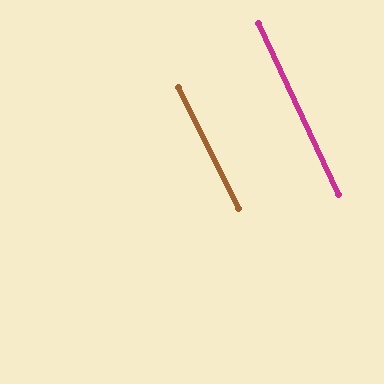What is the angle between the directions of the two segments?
Approximately 1 degree.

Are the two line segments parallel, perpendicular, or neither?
Parallel — their directions differ by only 1.4°.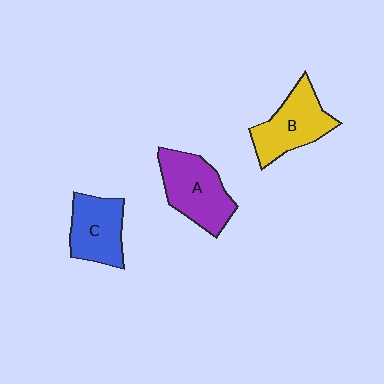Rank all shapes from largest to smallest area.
From largest to smallest: A (purple), B (yellow), C (blue).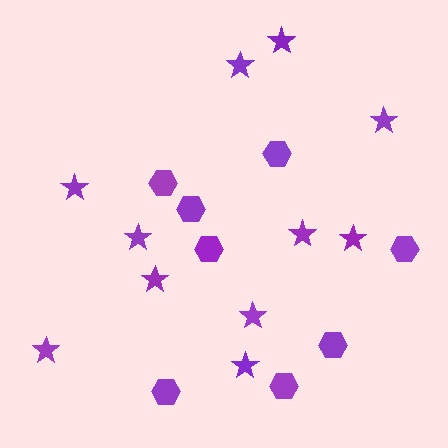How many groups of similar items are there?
There are 2 groups: one group of stars (11) and one group of hexagons (8).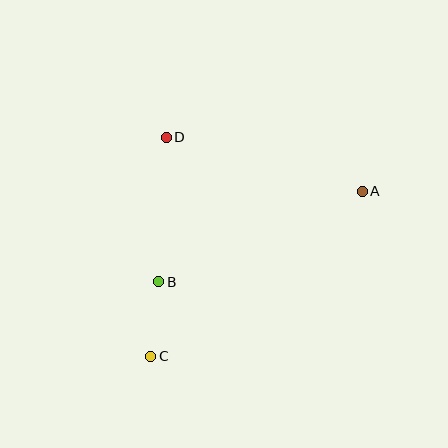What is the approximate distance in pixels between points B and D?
The distance between B and D is approximately 145 pixels.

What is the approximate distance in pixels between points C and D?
The distance between C and D is approximately 219 pixels.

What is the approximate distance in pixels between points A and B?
The distance between A and B is approximately 222 pixels.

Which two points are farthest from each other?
Points A and C are farthest from each other.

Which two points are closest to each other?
Points B and C are closest to each other.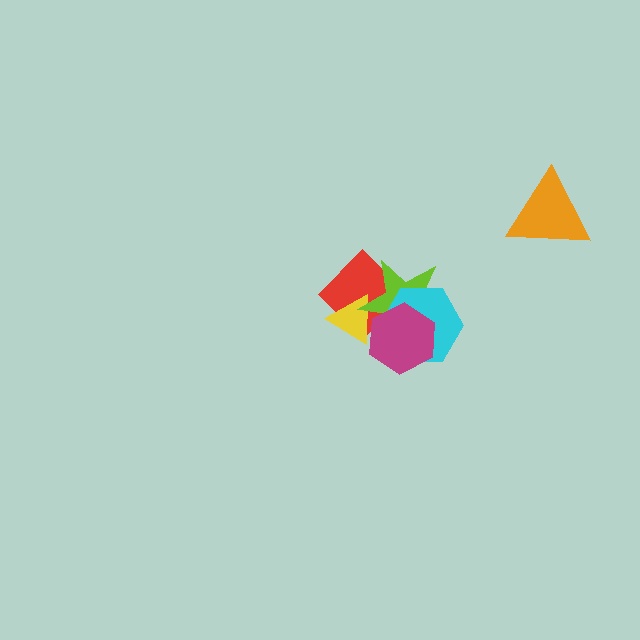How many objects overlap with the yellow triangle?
3 objects overlap with the yellow triangle.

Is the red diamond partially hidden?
Yes, it is partially covered by another shape.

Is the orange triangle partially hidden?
No, no other shape covers it.